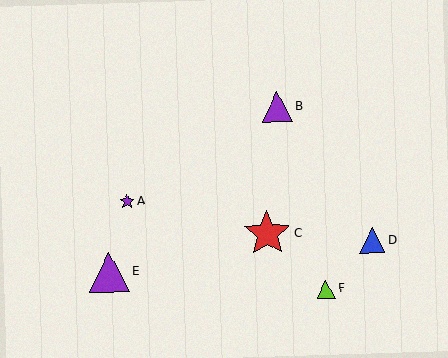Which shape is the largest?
The red star (labeled C) is the largest.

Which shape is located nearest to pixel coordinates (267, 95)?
The purple triangle (labeled B) at (277, 107) is nearest to that location.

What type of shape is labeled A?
Shape A is a purple star.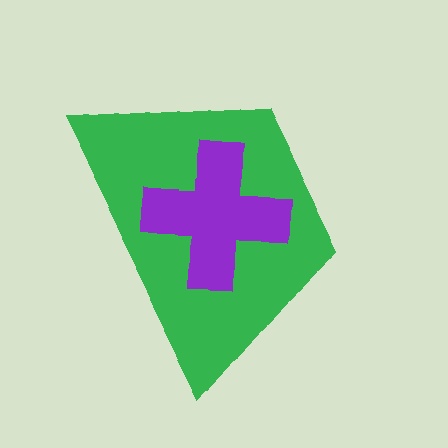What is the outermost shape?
The green trapezoid.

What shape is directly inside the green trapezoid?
The purple cross.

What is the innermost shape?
The purple cross.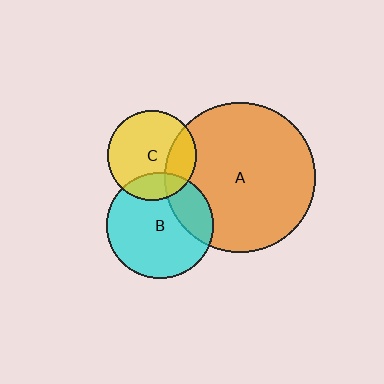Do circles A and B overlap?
Yes.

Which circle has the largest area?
Circle A (orange).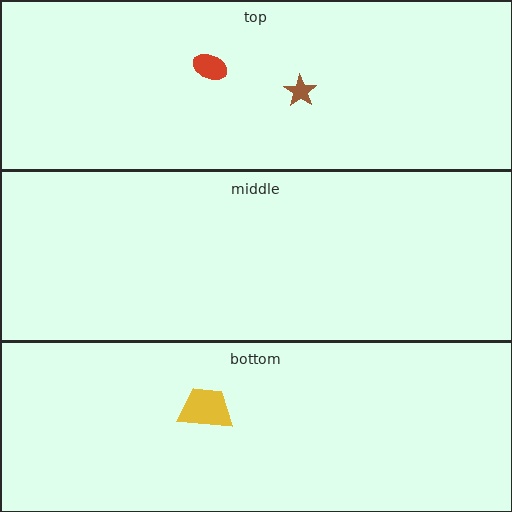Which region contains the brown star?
The top region.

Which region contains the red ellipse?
The top region.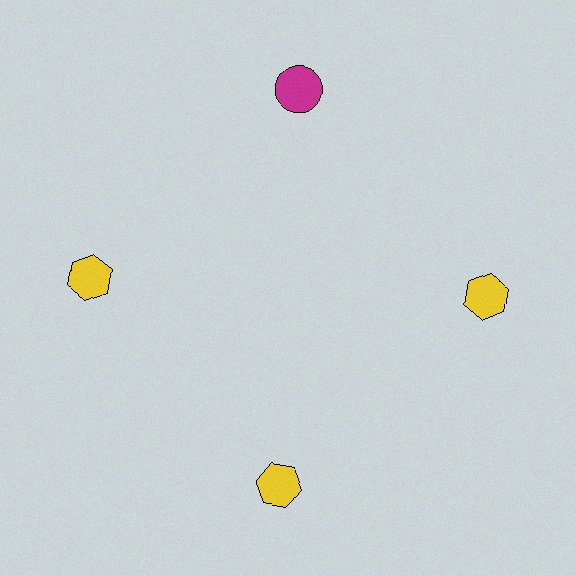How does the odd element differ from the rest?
It differs in both color (magenta instead of yellow) and shape (circle instead of hexagon).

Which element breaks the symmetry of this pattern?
The magenta circle at roughly the 12 o'clock position breaks the symmetry. All other shapes are yellow hexagons.